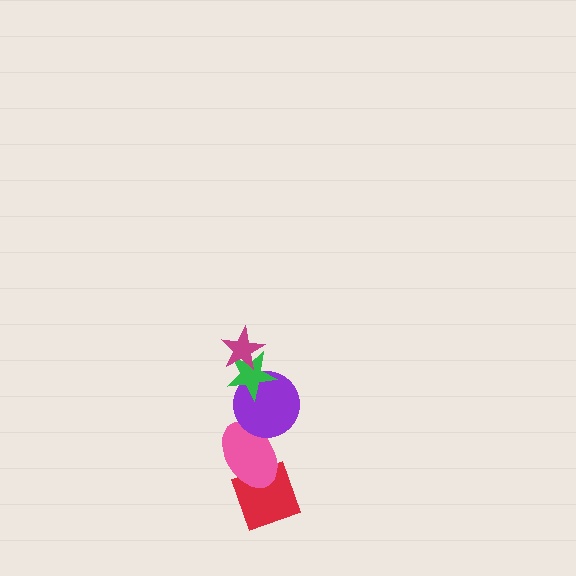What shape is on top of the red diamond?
The pink ellipse is on top of the red diamond.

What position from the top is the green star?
The green star is 2nd from the top.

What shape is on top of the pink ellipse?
The purple circle is on top of the pink ellipse.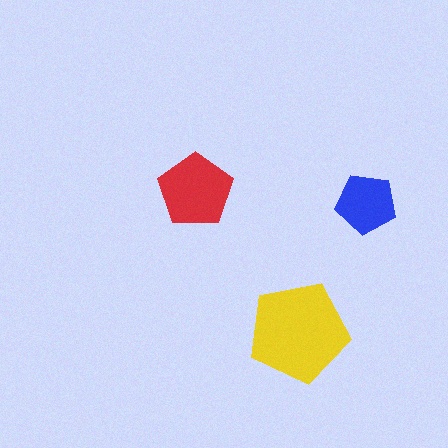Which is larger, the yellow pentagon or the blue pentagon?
The yellow one.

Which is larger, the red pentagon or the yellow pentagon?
The yellow one.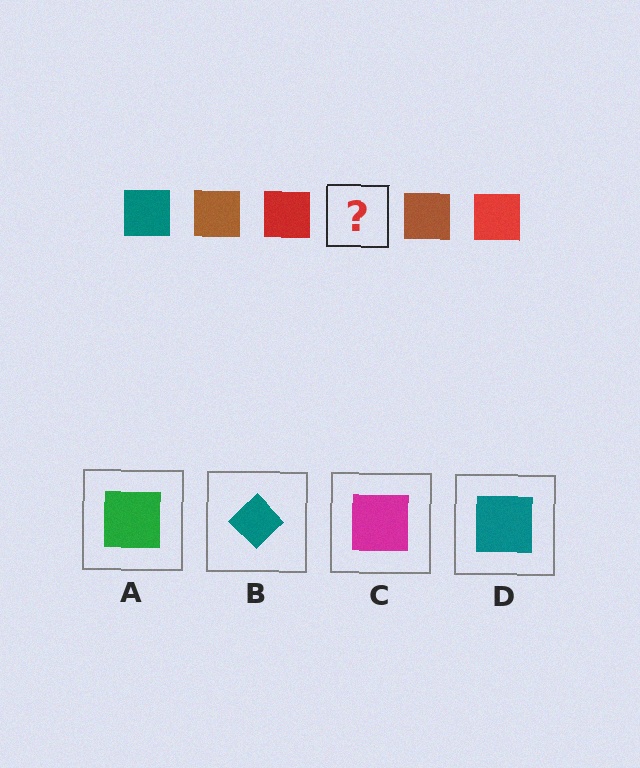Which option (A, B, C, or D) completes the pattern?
D.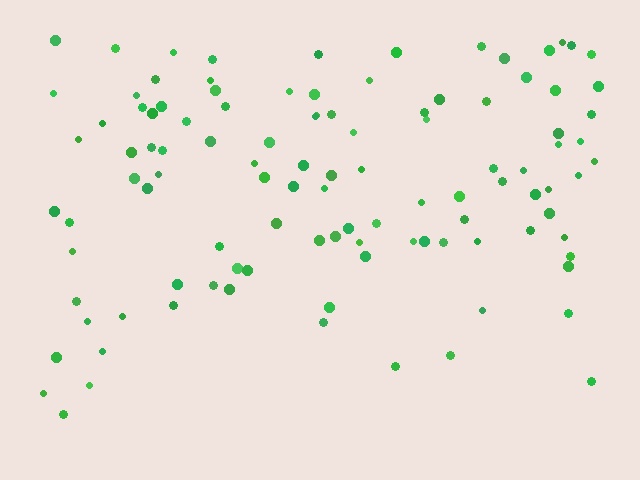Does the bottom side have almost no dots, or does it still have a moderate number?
Still a moderate number, just noticeably fewer than the top.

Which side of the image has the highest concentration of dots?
The top.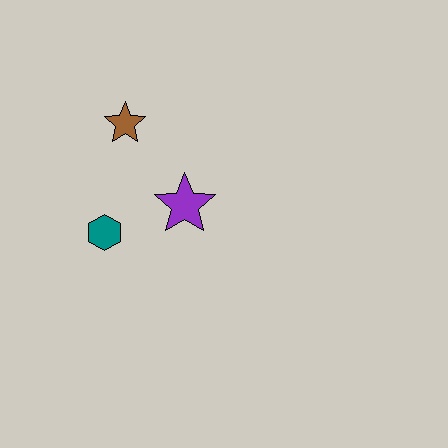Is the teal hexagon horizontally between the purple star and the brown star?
No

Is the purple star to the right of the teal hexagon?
Yes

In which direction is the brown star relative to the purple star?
The brown star is above the purple star.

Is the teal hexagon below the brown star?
Yes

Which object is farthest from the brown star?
The teal hexagon is farthest from the brown star.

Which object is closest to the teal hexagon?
The purple star is closest to the teal hexagon.